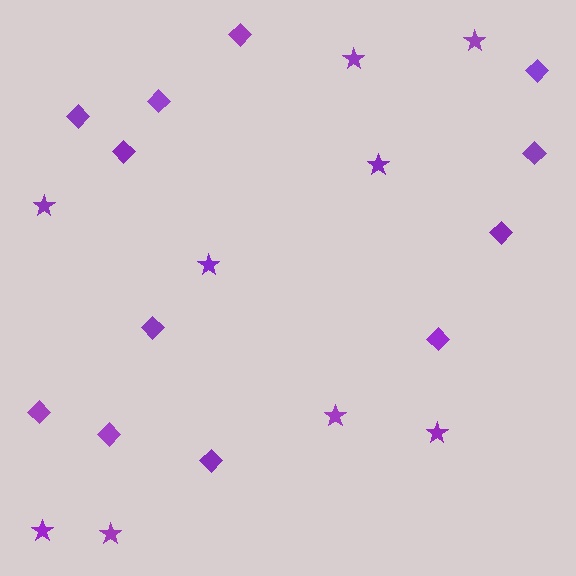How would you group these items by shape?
There are 2 groups: one group of diamonds (12) and one group of stars (9).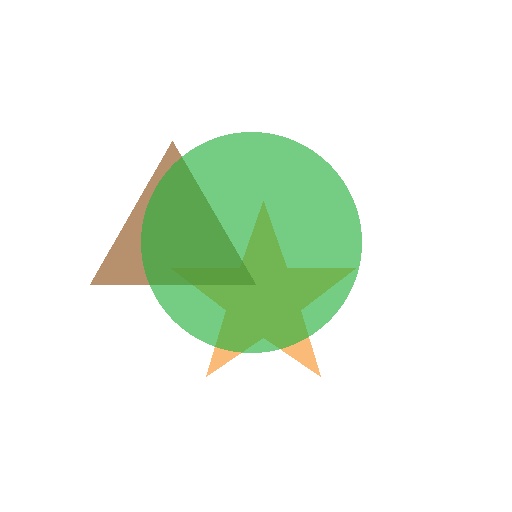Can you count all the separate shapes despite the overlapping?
Yes, there are 3 separate shapes.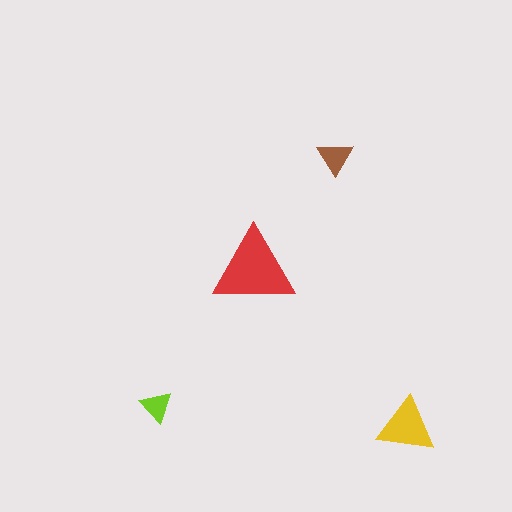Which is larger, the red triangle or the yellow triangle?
The red one.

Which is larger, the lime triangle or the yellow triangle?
The yellow one.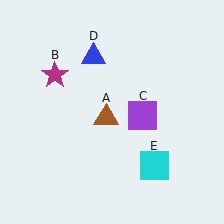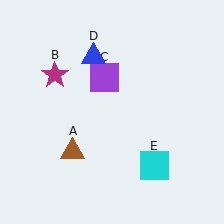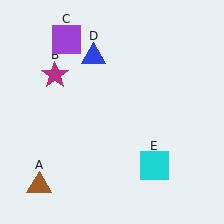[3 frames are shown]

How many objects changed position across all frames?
2 objects changed position: brown triangle (object A), purple square (object C).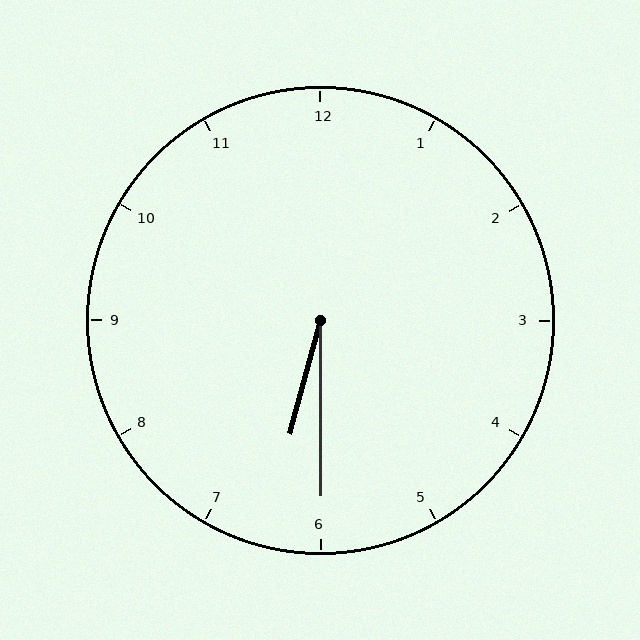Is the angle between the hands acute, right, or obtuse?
It is acute.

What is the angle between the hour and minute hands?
Approximately 15 degrees.